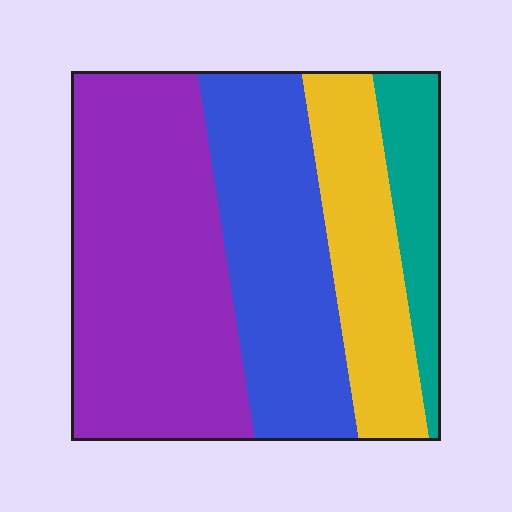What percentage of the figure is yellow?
Yellow takes up about one fifth (1/5) of the figure.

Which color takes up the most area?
Purple, at roughly 40%.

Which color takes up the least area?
Teal, at roughly 10%.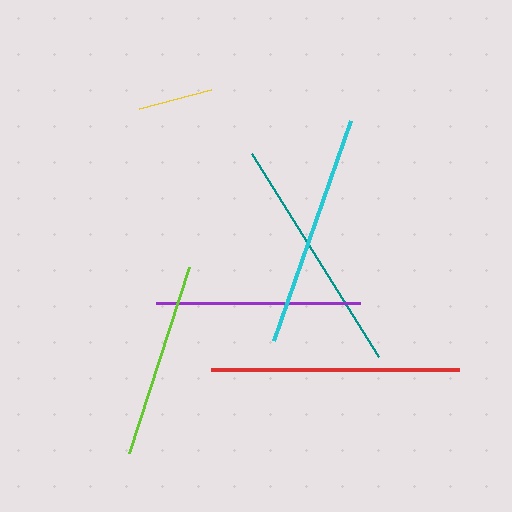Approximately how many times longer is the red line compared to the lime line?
The red line is approximately 1.3 times the length of the lime line.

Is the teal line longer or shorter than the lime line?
The teal line is longer than the lime line.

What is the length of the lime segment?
The lime segment is approximately 196 pixels long.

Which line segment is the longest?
The red line is the longest at approximately 248 pixels.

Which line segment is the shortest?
The yellow line is the shortest at approximately 74 pixels.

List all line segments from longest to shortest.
From longest to shortest: red, teal, cyan, purple, lime, yellow.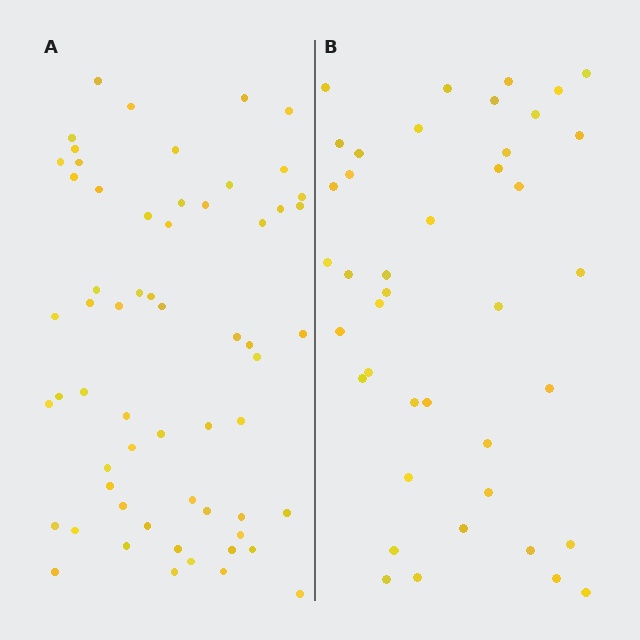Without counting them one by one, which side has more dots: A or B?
Region A (the left region) has more dots.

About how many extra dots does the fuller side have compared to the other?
Region A has approximately 20 more dots than region B.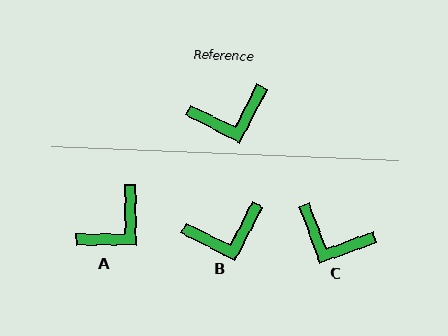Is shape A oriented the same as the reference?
No, it is off by about 27 degrees.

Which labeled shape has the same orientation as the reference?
B.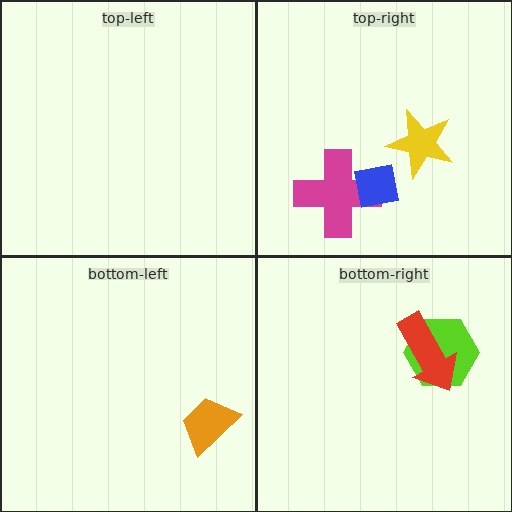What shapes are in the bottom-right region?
The lime hexagon, the red arrow.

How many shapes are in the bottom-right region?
2.